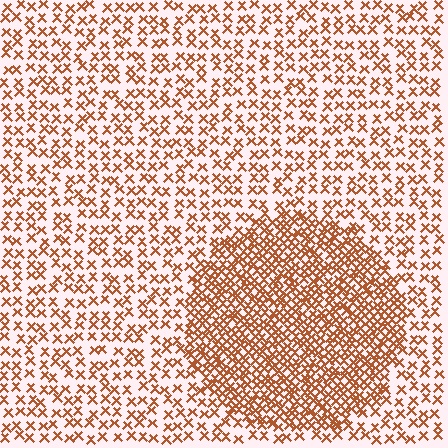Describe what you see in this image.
The image contains small brown elements arranged at two different densities. A circle-shaped region is visible where the elements are more densely packed than the surrounding area.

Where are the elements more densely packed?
The elements are more densely packed inside the circle boundary.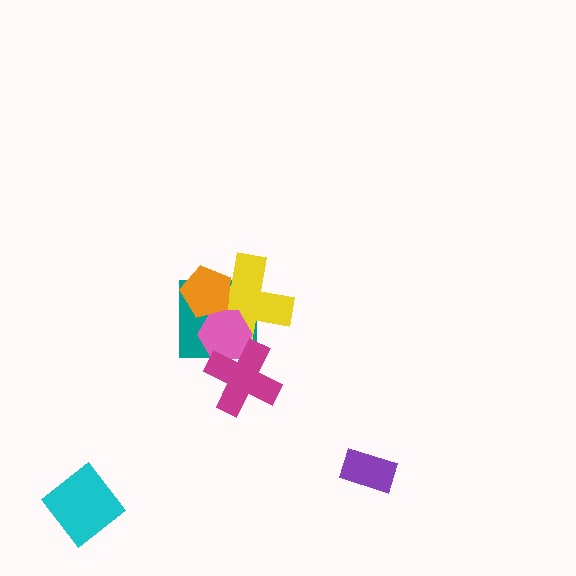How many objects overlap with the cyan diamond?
0 objects overlap with the cyan diamond.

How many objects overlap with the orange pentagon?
3 objects overlap with the orange pentagon.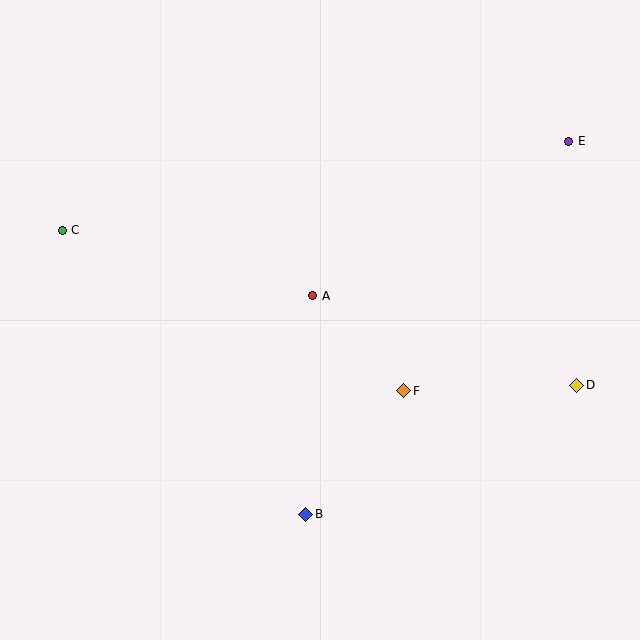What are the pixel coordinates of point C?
Point C is at (62, 230).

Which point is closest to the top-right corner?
Point E is closest to the top-right corner.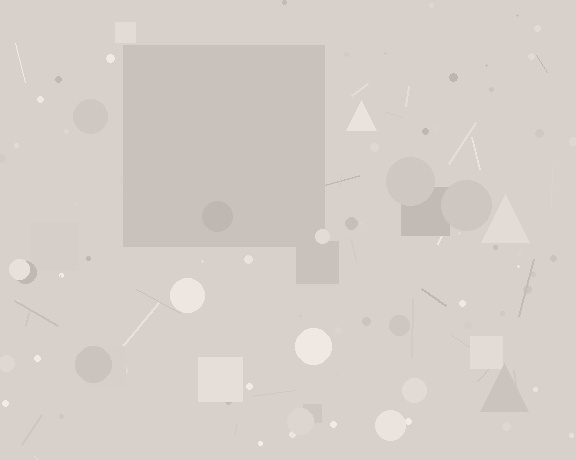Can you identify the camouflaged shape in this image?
The camouflaged shape is a square.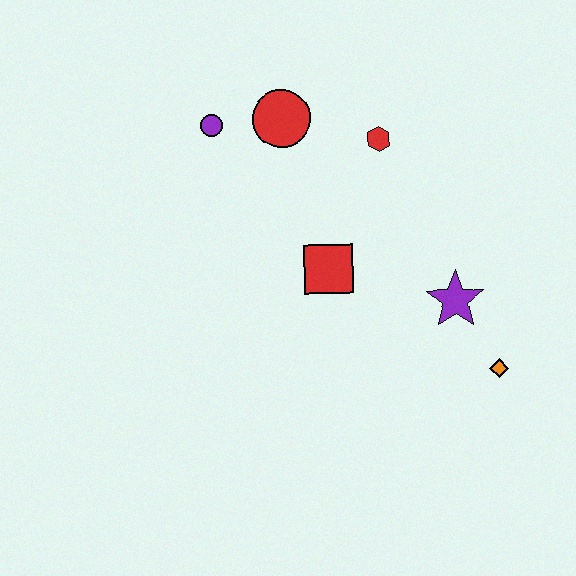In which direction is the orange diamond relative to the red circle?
The orange diamond is below the red circle.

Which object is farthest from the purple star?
The purple circle is farthest from the purple star.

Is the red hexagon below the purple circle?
Yes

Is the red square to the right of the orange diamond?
No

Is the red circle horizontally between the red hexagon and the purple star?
No